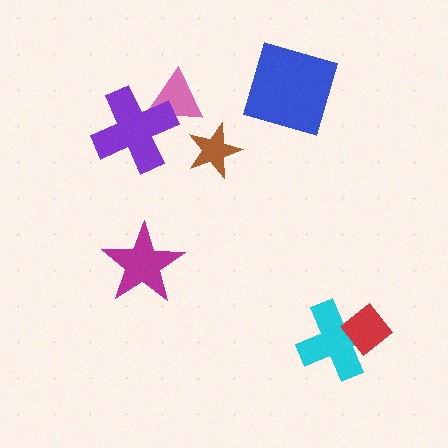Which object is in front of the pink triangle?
The purple cross is in front of the pink triangle.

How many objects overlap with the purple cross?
1 object overlaps with the purple cross.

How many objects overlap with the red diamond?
1 object overlaps with the red diamond.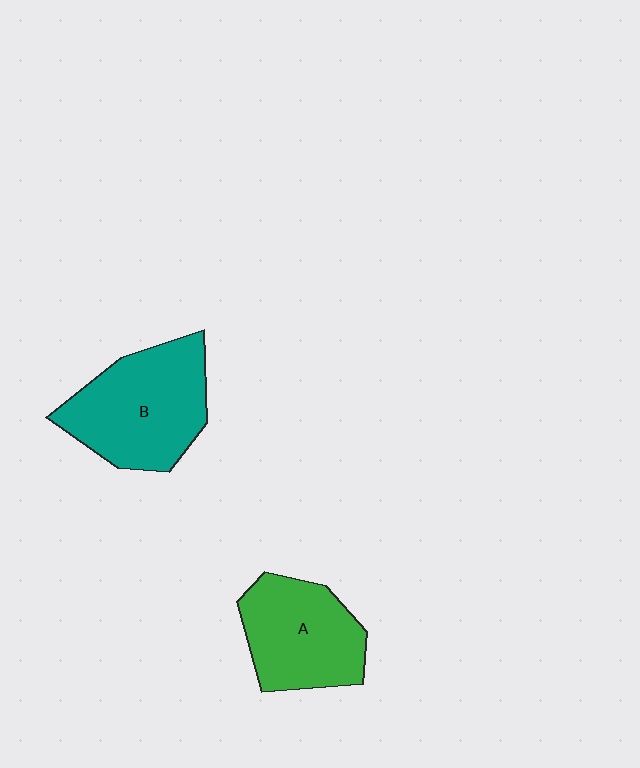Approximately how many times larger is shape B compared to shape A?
Approximately 1.2 times.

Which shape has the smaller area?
Shape A (green).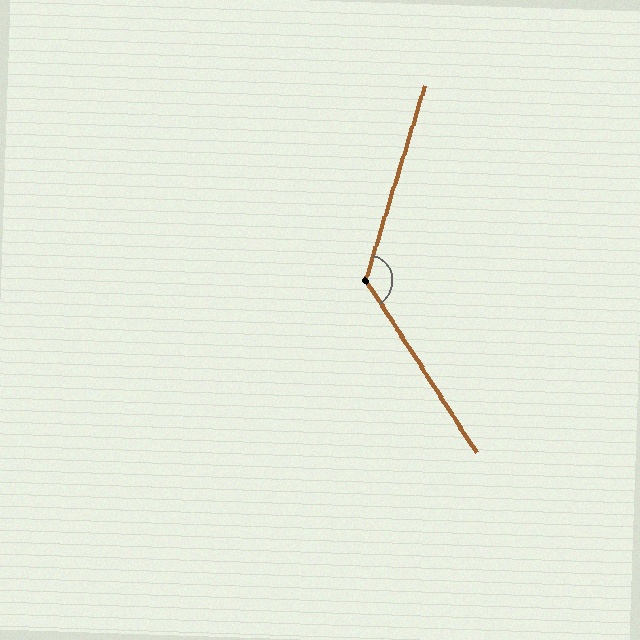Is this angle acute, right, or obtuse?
It is obtuse.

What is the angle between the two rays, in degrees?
Approximately 130 degrees.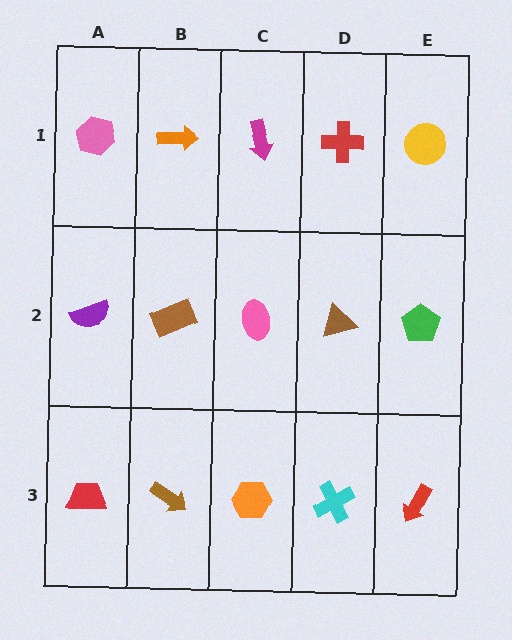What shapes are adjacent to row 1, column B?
A brown rectangle (row 2, column B), a pink hexagon (row 1, column A), a magenta arrow (row 1, column C).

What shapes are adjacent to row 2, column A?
A pink hexagon (row 1, column A), a red trapezoid (row 3, column A), a brown rectangle (row 2, column B).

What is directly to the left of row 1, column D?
A magenta arrow.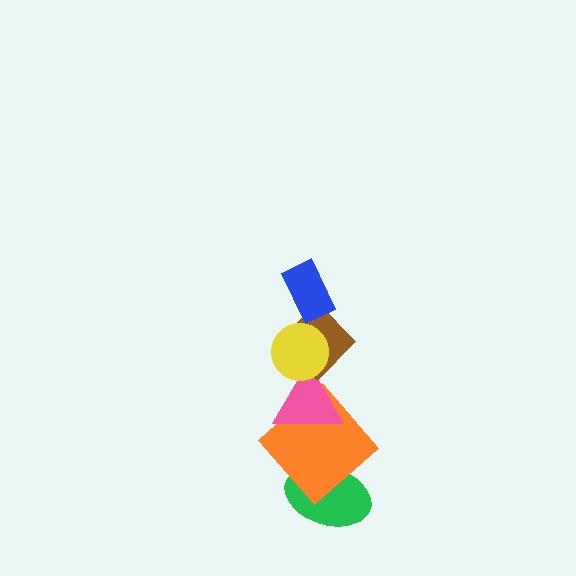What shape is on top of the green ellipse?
The orange diamond is on top of the green ellipse.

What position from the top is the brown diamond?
The brown diamond is 3rd from the top.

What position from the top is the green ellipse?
The green ellipse is 6th from the top.